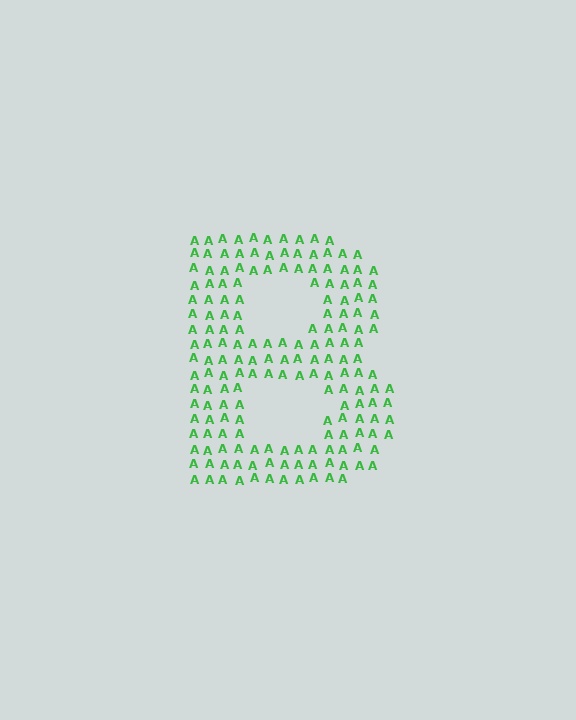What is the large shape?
The large shape is the letter B.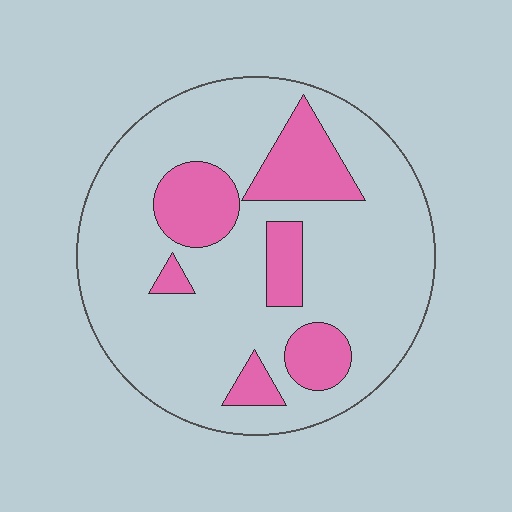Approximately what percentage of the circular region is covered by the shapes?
Approximately 20%.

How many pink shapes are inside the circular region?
6.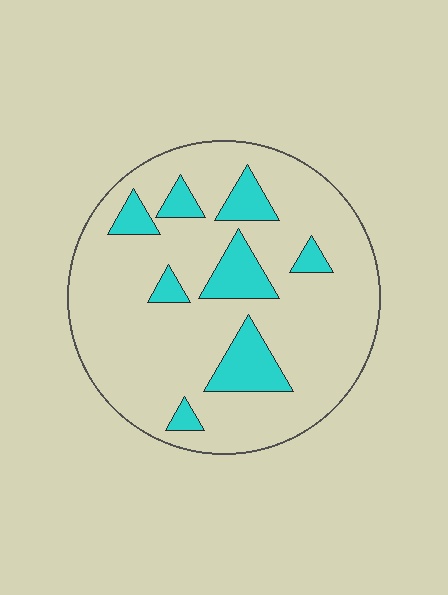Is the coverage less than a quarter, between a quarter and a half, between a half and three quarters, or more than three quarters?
Less than a quarter.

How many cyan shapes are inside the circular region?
8.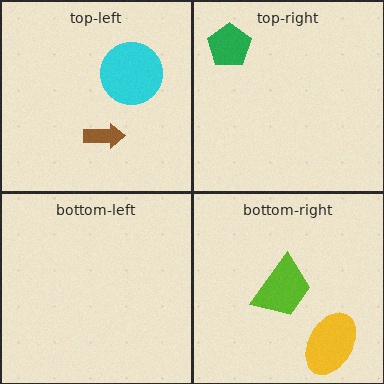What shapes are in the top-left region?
The cyan circle, the brown arrow.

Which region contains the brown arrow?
The top-left region.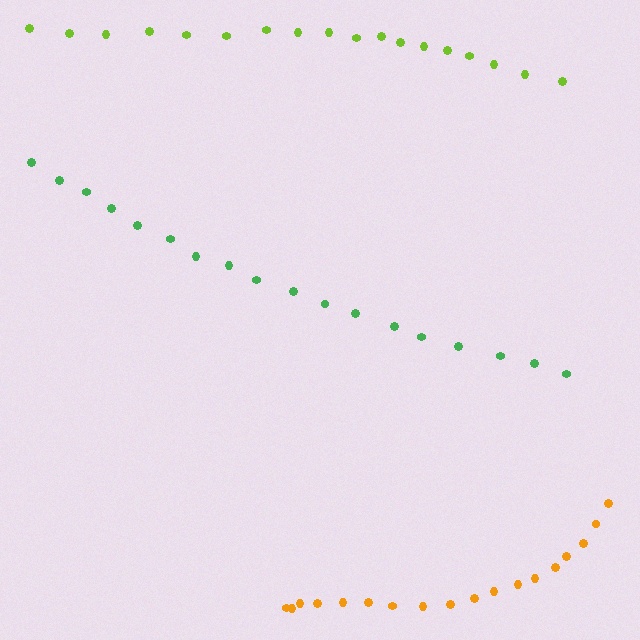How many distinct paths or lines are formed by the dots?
There are 3 distinct paths.